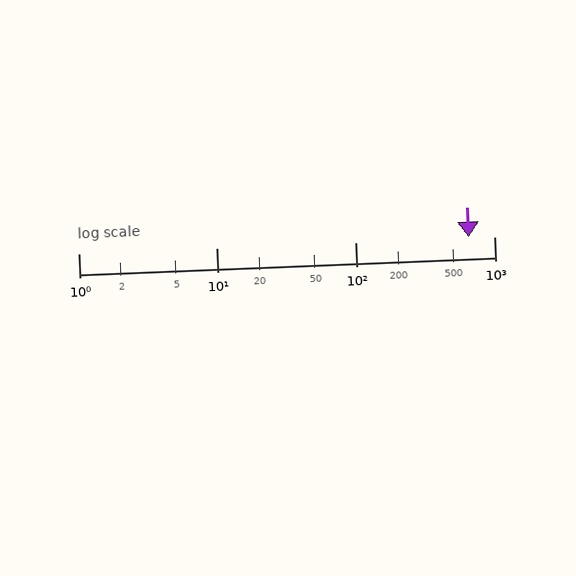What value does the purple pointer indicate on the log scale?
The pointer indicates approximately 660.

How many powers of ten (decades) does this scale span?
The scale spans 3 decades, from 1 to 1000.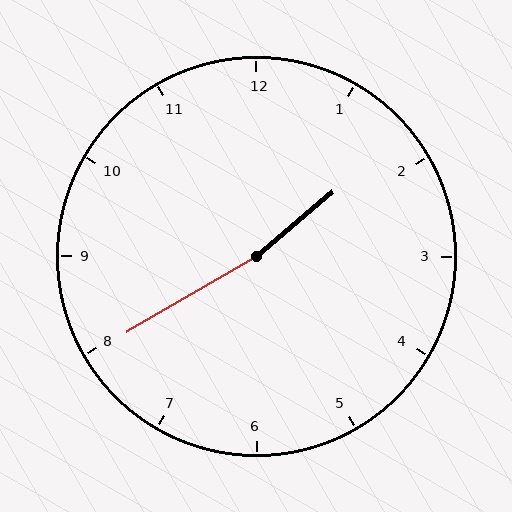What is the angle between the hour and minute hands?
Approximately 170 degrees.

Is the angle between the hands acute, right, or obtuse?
It is obtuse.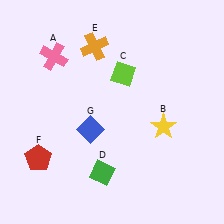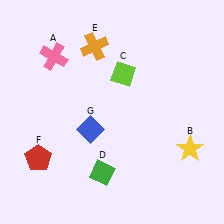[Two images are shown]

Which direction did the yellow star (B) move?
The yellow star (B) moved right.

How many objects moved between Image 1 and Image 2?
1 object moved between the two images.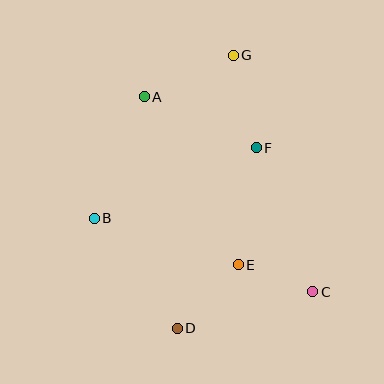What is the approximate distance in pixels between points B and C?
The distance between B and C is approximately 231 pixels.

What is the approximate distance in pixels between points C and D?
The distance between C and D is approximately 140 pixels.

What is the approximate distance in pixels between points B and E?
The distance between B and E is approximately 151 pixels.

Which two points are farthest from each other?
Points D and G are farthest from each other.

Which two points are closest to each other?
Points C and E are closest to each other.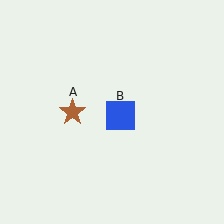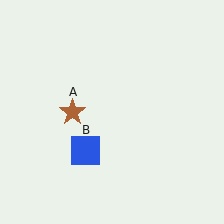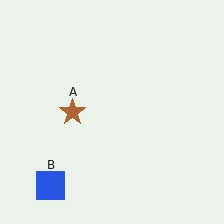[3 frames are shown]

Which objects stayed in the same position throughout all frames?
Brown star (object A) remained stationary.